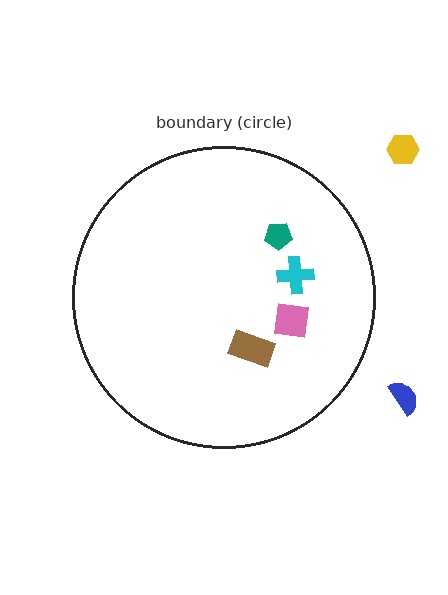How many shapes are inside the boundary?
4 inside, 2 outside.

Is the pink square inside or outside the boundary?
Inside.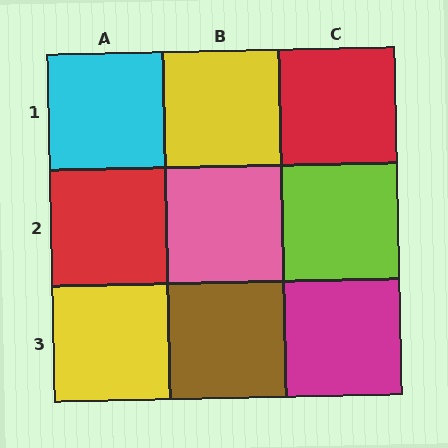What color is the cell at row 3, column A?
Yellow.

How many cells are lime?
1 cell is lime.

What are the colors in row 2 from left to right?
Red, pink, lime.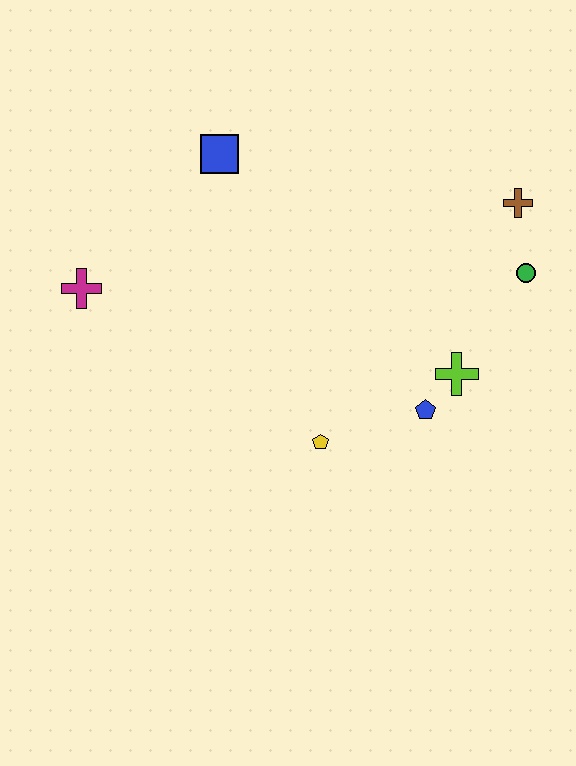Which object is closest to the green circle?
The brown cross is closest to the green circle.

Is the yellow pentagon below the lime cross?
Yes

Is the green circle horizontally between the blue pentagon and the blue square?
No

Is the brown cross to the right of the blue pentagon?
Yes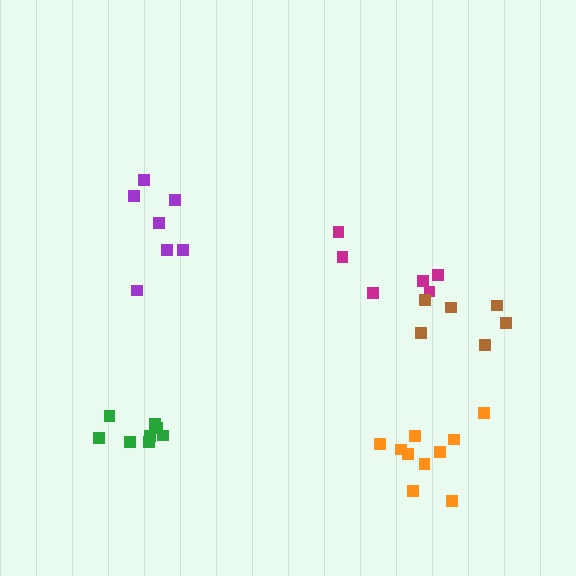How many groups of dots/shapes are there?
There are 5 groups.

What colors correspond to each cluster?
The clusters are colored: magenta, green, orange, brown, purple.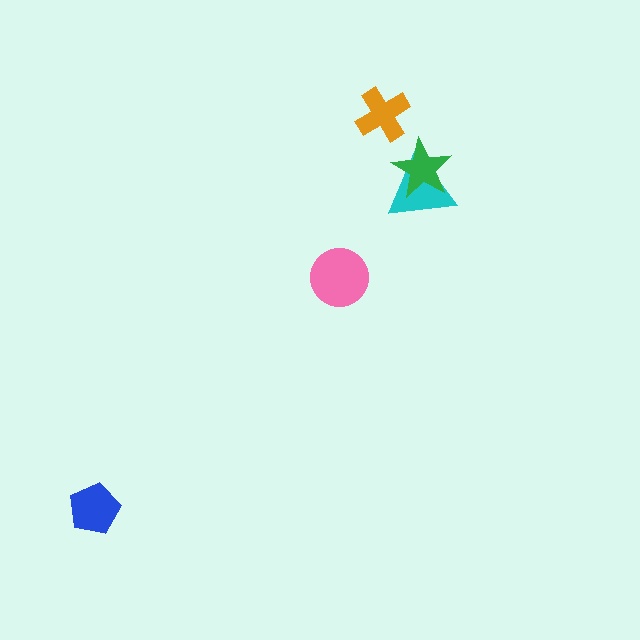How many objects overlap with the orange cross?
0 objects overlap with the orange cross.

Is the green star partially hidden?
No, no other shape covers it.